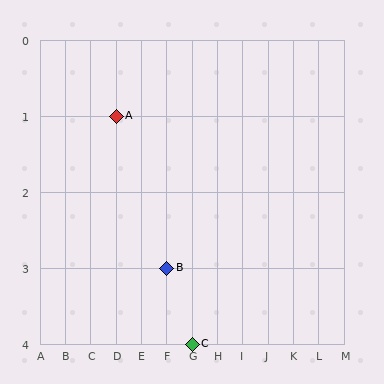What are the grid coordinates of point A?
Point A is at grid coordinates (D, 1).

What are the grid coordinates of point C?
Point C is at grid coordinates (G, 4).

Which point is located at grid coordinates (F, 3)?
Point B is at (F, 3).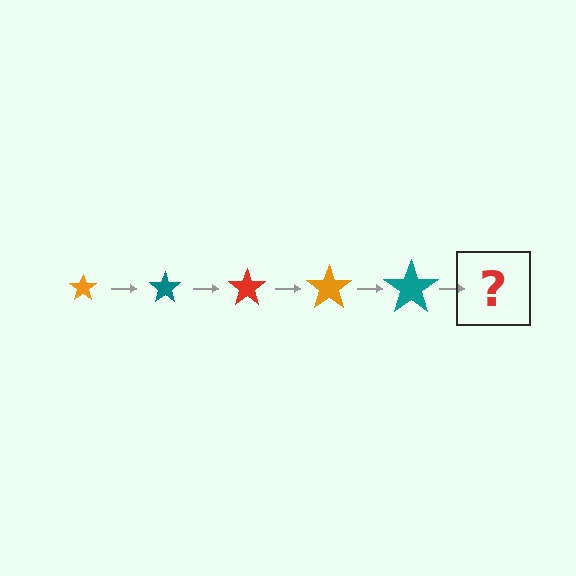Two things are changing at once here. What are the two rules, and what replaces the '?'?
The two rules are that the star grows larger each step and the color cycles through orange, teal, and red. The '?' should be a red star, larger than the previous one.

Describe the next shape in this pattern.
It should be a red star, larger than the previous one.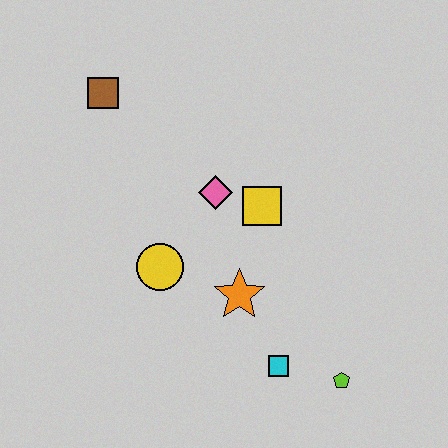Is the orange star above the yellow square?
No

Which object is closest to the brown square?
The pink diamond is closest to the brown square.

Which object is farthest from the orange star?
The brown square is farthest from the orange star.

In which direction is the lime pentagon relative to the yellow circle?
The lime pentagon is to the right of the yellow circle.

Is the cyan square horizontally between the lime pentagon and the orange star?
Yes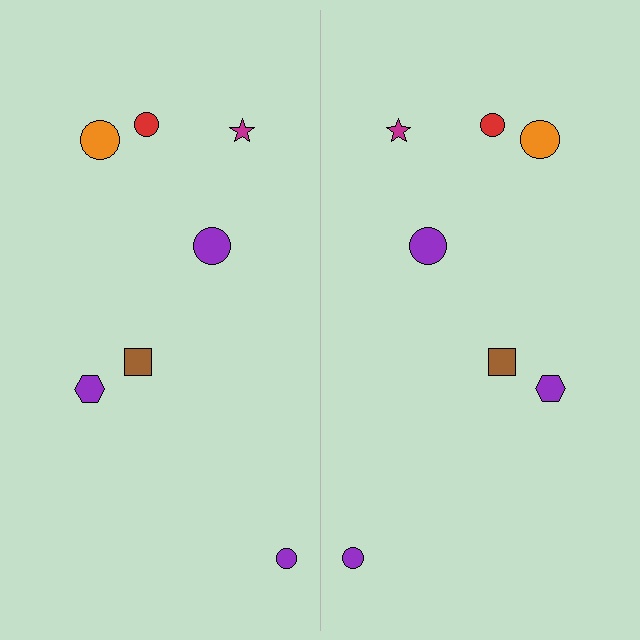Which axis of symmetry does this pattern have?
The pattern has a vertical axis of symmetry running through the center of the image.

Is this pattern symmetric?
Yes, this pattern has bilateral (reflection) symmetry.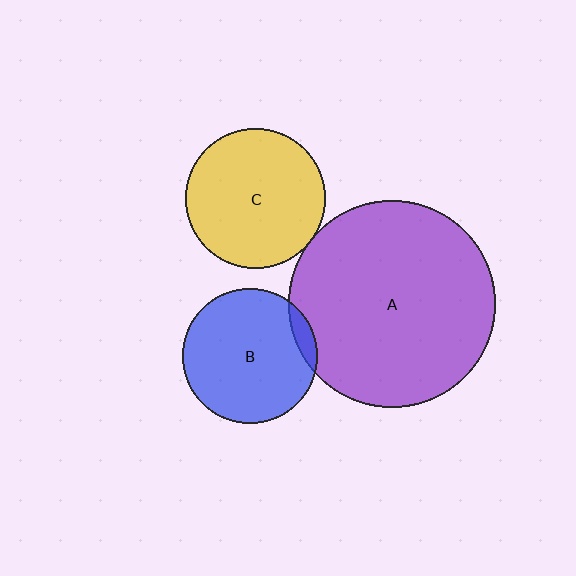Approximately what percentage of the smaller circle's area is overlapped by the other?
Approximately 5%.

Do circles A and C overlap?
Yes.